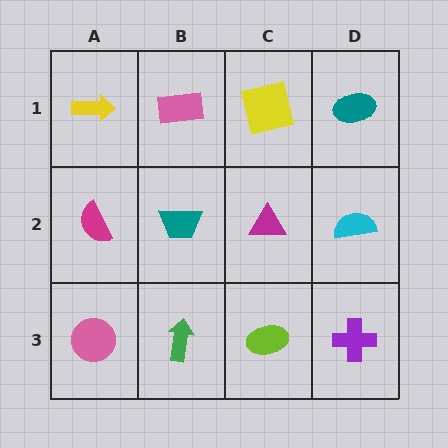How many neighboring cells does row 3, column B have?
3.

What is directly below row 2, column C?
A lime ellipse.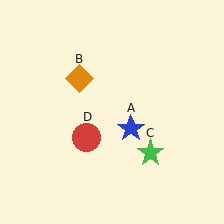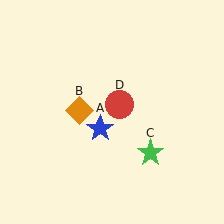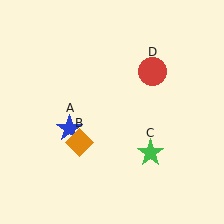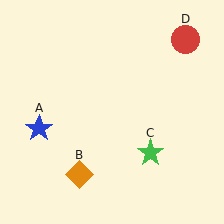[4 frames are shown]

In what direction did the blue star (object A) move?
The blue star (object A) moved left.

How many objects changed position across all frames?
3 objects changed position: blue star (object A), orange diamond (object B), red circle (object D).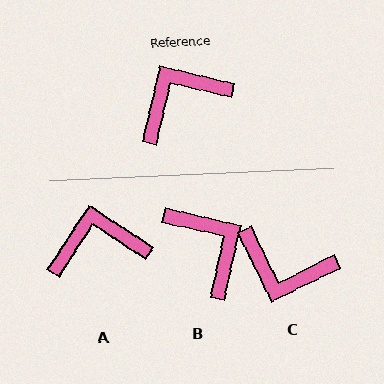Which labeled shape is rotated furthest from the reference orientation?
C, about 129 degrees away.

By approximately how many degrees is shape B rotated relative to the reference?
Approximately 90 degrees clockwise.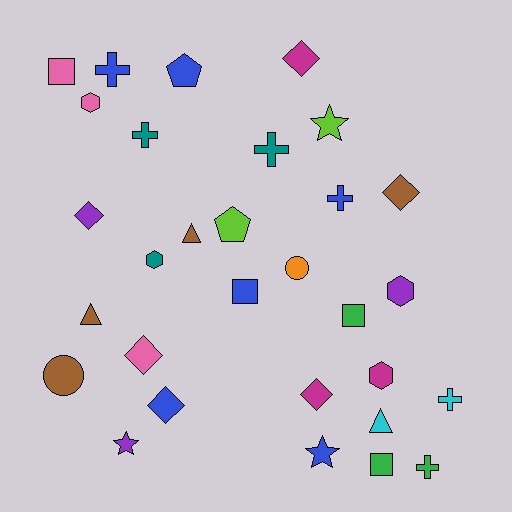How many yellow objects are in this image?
There are no yellow objects.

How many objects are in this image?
There are 30 objects.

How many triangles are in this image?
There are 3 triangles.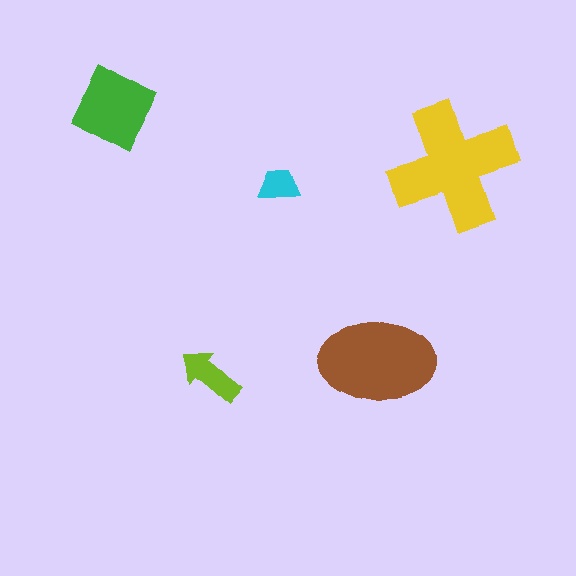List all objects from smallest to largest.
The cyan trapezoid, the lime arrow, the green diamond, the brown ellipse, the yellow cross.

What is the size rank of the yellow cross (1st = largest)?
1st.